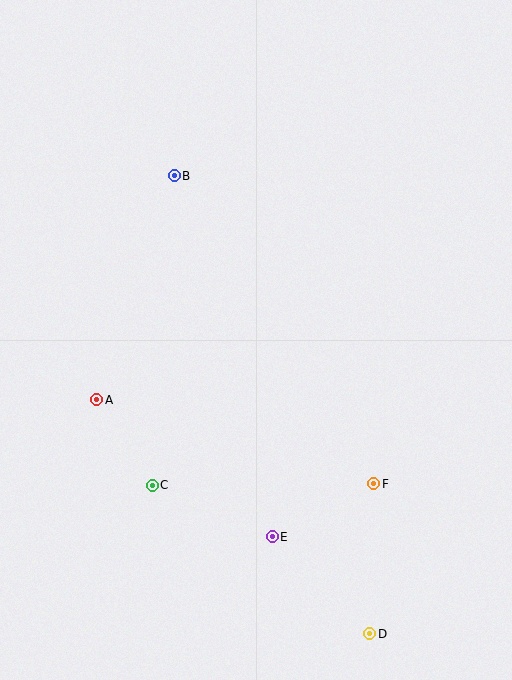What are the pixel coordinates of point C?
Point C is at (152, 485).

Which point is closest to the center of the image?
Point A at (97, 400) is closest to the center.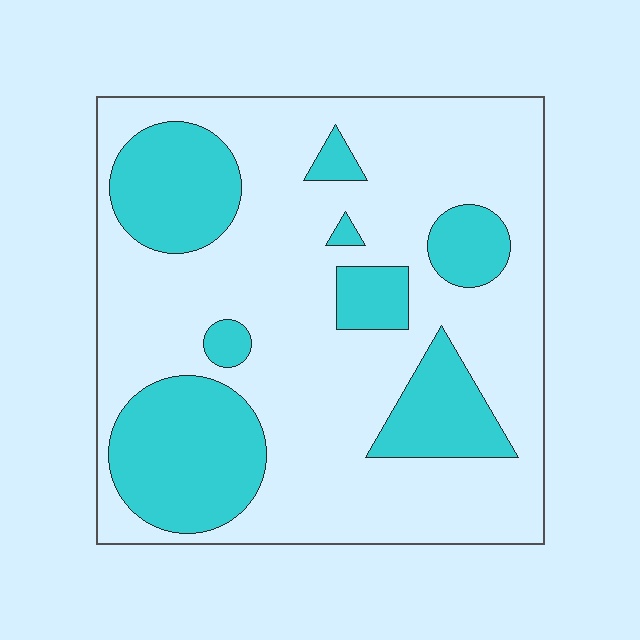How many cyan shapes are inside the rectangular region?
8.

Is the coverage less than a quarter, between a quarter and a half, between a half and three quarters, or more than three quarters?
Between a quarter and a half.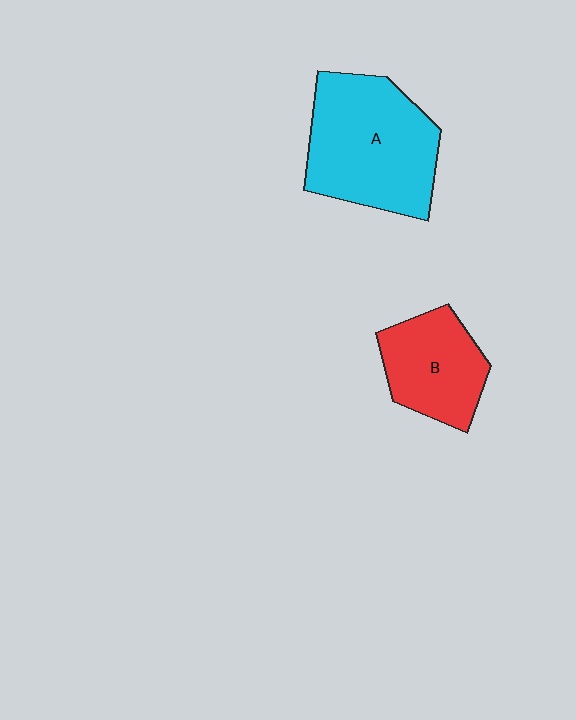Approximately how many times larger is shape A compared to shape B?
Approximately 1.6 times.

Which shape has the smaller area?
Shape B (red).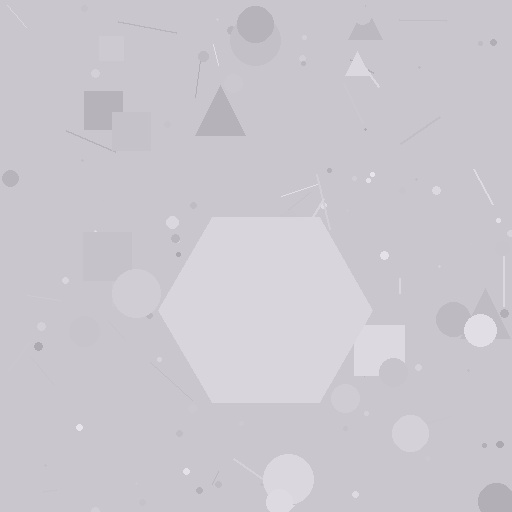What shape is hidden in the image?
A hexagon is hidden in the image.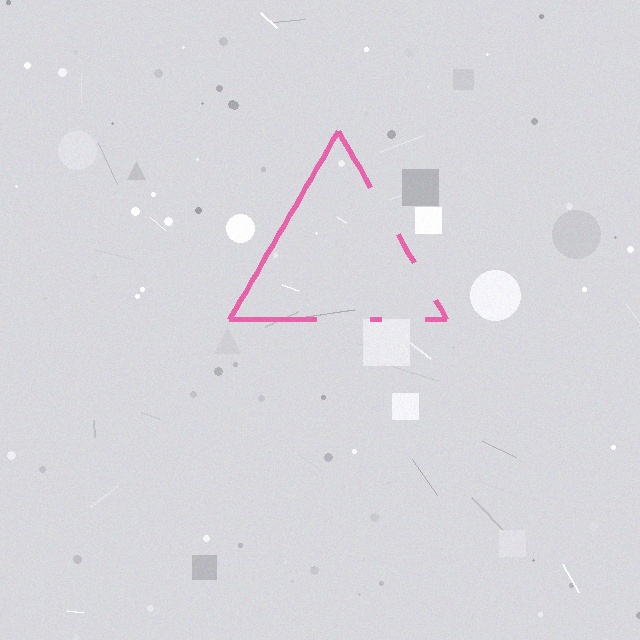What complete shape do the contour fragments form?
The contour fragments form a triangle.